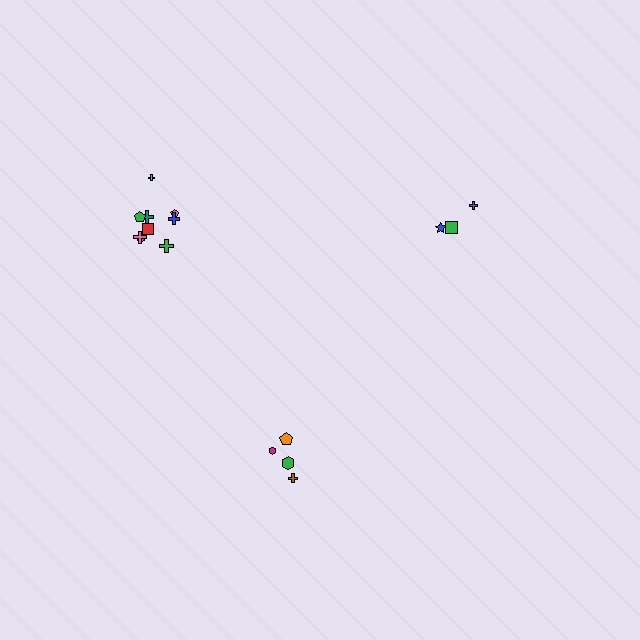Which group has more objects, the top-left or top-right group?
The top-left group.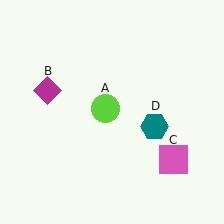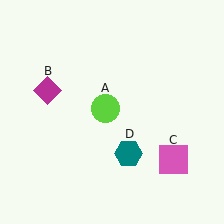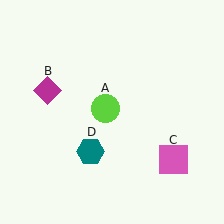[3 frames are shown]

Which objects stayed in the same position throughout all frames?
Lime circle (object A) and magenta diamond (object B) and pink square (object C) remained stationary.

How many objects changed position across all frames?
1 object changed position: teal hexagon (object D).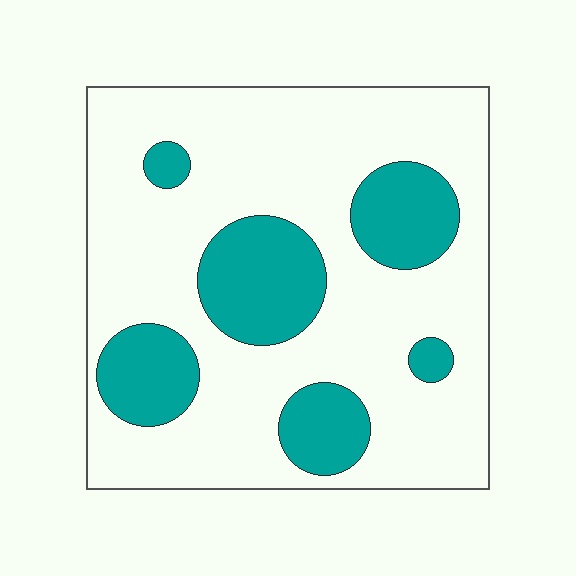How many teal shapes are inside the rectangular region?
6.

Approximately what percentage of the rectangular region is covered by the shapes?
Approximately 25%.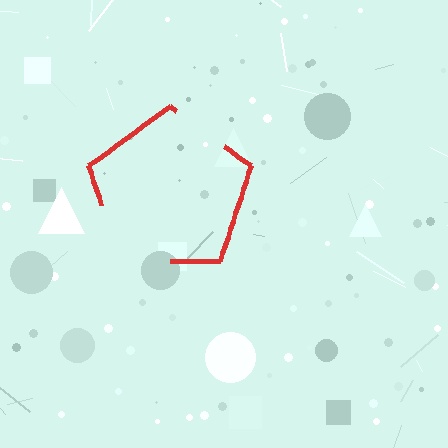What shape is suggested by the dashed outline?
The dashed outline suggests a pentagon.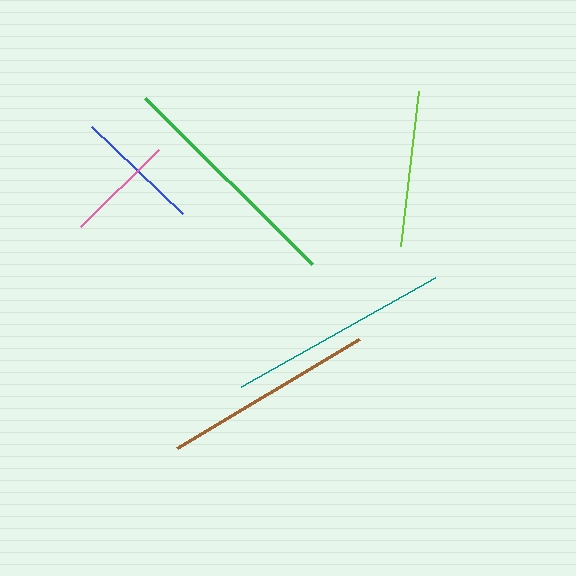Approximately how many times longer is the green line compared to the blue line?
The green line is approximately 1.9 times the length of the blue line.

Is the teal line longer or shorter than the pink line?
The teal line is longer than the pink line.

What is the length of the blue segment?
The blue segment is approximately 126 pixels long.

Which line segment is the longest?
The green line is the longest at approximately 236 pixels.